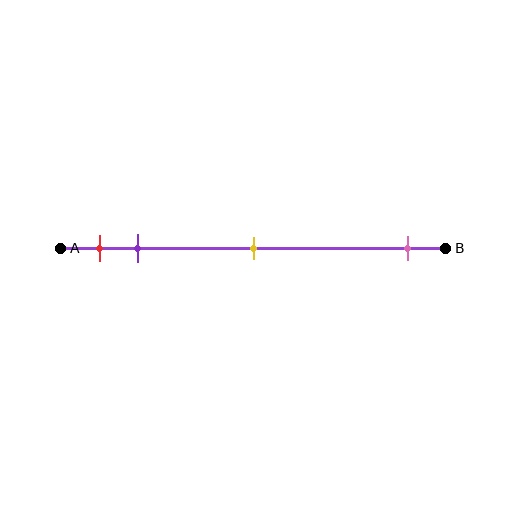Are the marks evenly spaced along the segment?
No, the marks are not evenly spaced.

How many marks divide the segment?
There are 4 marks dividing the segment.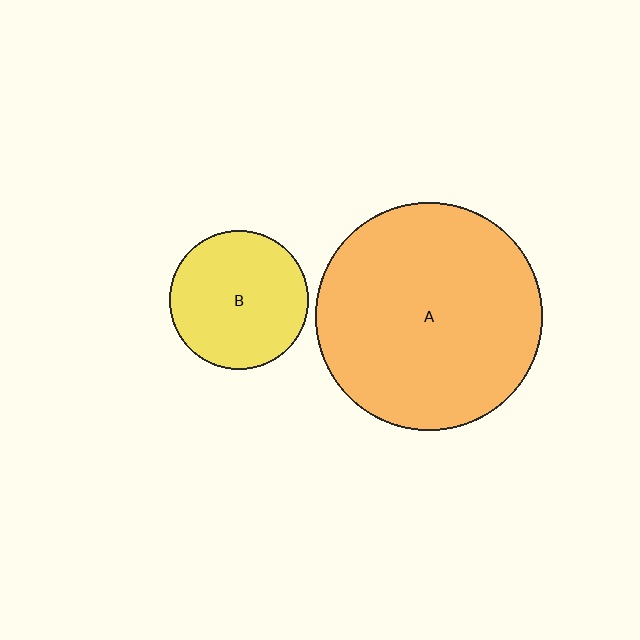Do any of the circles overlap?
No, none of the circles overlap.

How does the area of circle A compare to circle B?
Approximately 2.7 times.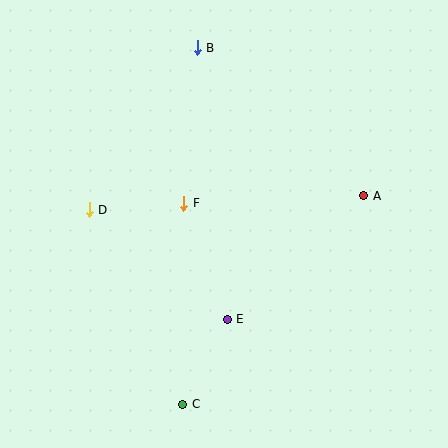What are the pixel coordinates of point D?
Point D is at (89, 210).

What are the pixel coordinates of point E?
Point E is at (227, 319).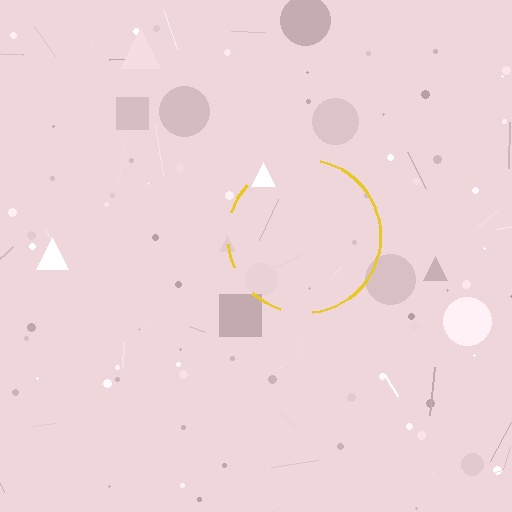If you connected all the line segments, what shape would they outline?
They would outline a circle.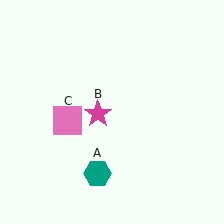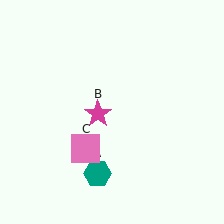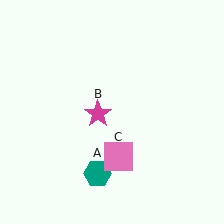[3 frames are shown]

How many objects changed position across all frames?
1 object changed position: pink square (object C).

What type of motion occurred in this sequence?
The pink square (object C) rotated counterclockwise around the center of the scene.